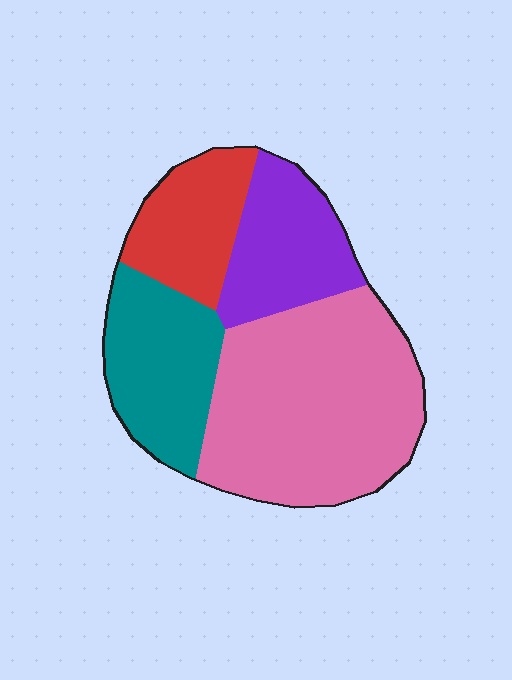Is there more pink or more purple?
Pink.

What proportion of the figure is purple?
Purple takes up about one fifth (1/5) of the figure.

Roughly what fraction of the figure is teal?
Teal takes up about one fifth (1/5) of the figure.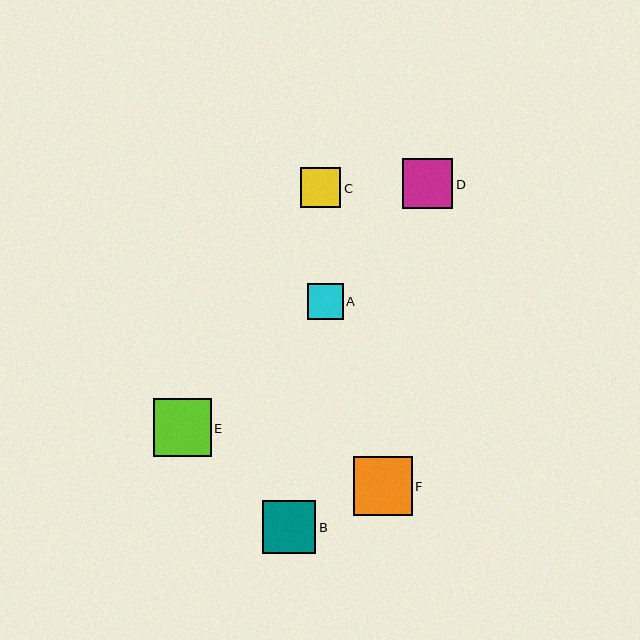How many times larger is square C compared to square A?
Square C is approximately 1.1 times the size of square A.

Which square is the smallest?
Square A is the smallest with a size of approximately 36 pixels.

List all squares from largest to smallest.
From largest to smallest: F, E, B, D, C, A.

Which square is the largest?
Square F is the largest with a size of approximately 58 pixels.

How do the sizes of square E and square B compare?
Square E and square B are approximately the same size.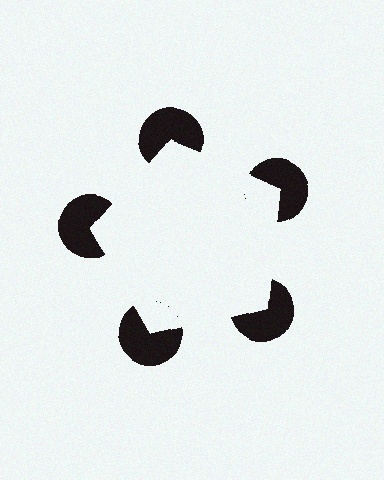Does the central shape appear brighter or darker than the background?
It typically appears slightly brighter than the background, even though no actual brightness change is drawn.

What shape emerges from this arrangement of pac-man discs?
An illusory pentagon — its edges are inferred from the aligned wedge cuts in the pac-man discs, not physically drawn.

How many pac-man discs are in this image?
There are 5 — one at each vertex of the illusory pentagon.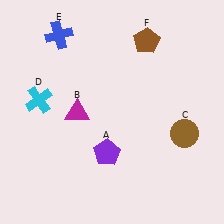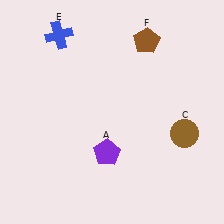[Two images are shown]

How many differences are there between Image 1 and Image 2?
There are 2 differences between the two images.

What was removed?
The cyan cross (D), the magenta triangle (B) were removed in Image 2.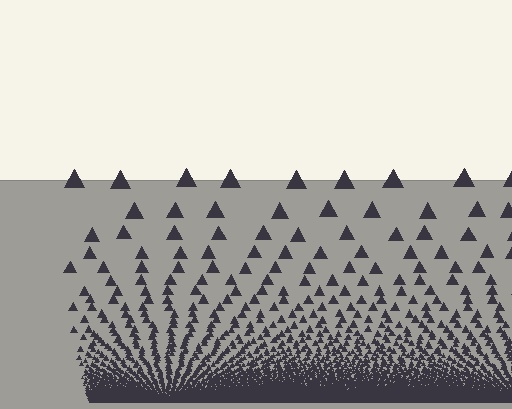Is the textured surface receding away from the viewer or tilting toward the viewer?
The surface appears to tilt toward the viewer. Texture elements get larger and sparser toward the top.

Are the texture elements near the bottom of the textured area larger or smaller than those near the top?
Smaller. The gradient is inverted — elements near the bottom are smaller and denser.